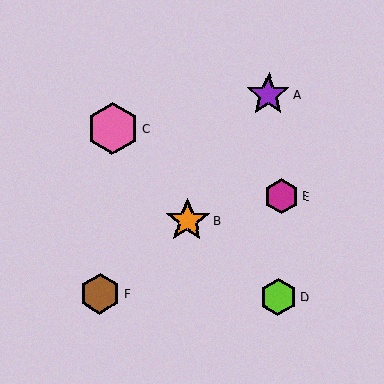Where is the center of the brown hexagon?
The center of the brown hexagon is at (100, 294).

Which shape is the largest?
The pink hexagon (labeled C) is the largest.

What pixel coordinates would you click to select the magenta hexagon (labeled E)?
Click at (281, 197) to select the magenta hexagon E.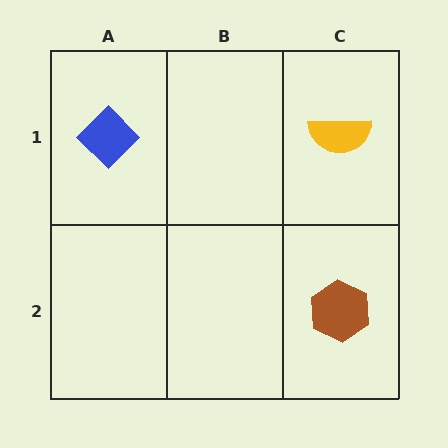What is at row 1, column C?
A yellow semicircle.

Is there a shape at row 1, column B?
No, that cell is empty.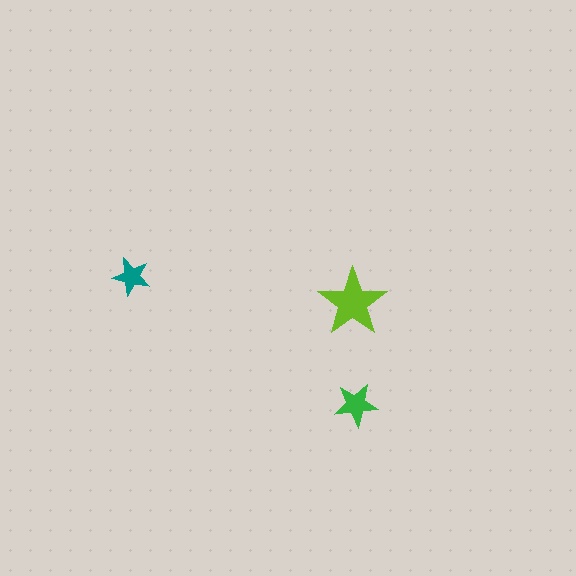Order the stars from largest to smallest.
the lime one, the green one, the teal one.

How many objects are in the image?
There are 3 objects in the image.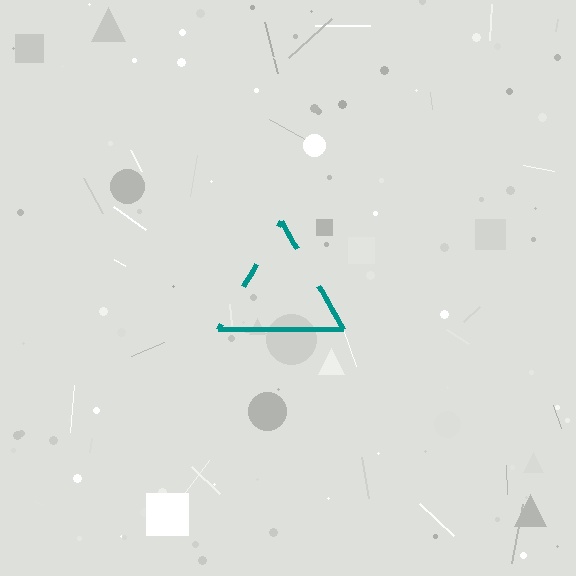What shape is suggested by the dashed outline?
The dashed outline suggests a triangle.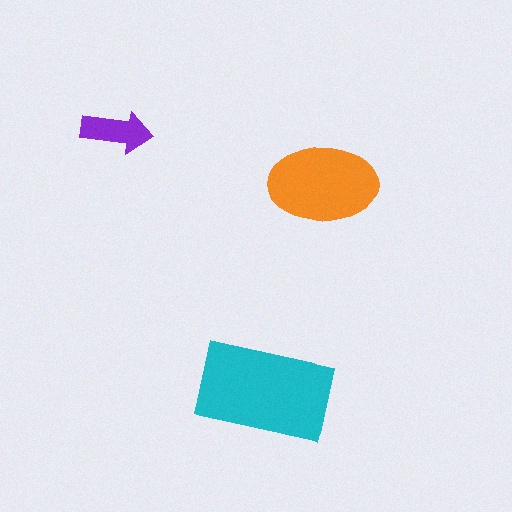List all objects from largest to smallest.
The cyan rectangle, the orange ellipse, the purple arrow.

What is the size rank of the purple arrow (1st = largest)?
3rd.